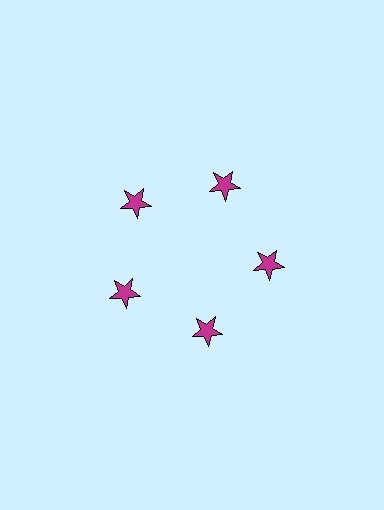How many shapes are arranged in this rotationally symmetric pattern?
There are 5 shapes, arranged in 5 groups of 1.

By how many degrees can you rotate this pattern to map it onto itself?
The pattern maps onto itself every 72 degrees of rotation.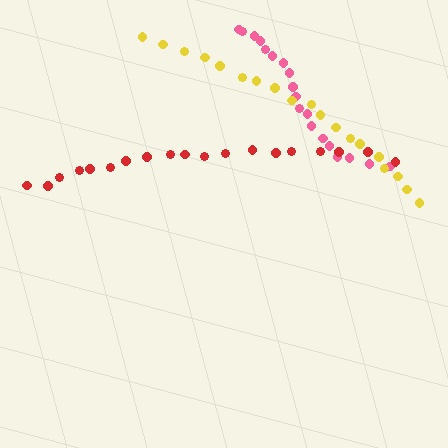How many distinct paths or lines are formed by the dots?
There are 3 distinct paths.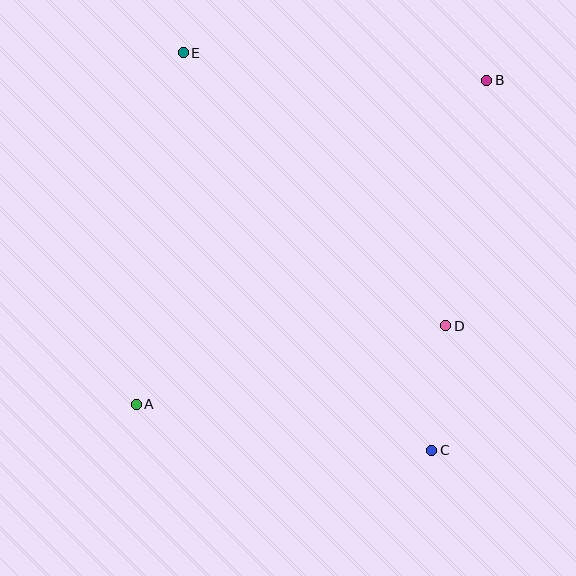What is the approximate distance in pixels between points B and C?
The distance between B and C is approximately 374 pixels.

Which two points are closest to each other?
Points C and D are closest to each other.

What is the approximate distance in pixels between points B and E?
The distance between B and E is approximately 305 pixels.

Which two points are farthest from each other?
Points A and B are farthest from each other.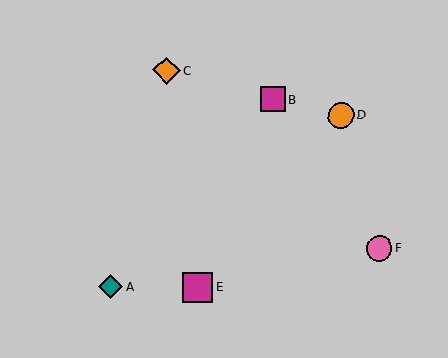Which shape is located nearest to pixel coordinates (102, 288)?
The teal diamond (labeled A) at (111, 287) is nearest to that location.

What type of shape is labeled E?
Shape E is a magenta square.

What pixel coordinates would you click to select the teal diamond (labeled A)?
Click at (111, 287) to select the teal diamond A.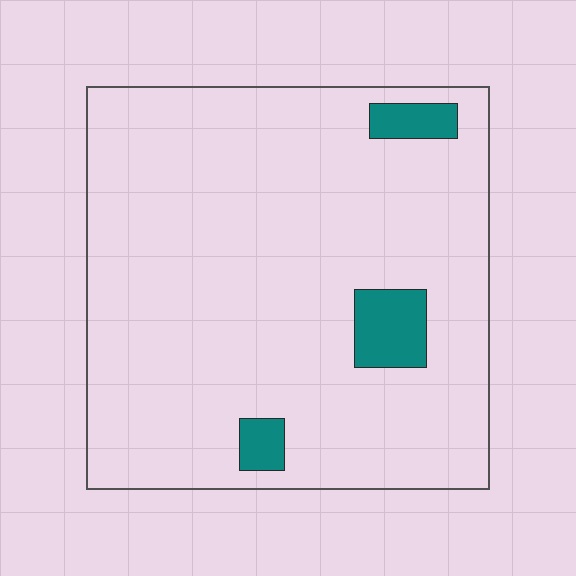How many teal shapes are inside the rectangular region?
3.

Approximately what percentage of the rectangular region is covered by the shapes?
Approximately 5%.